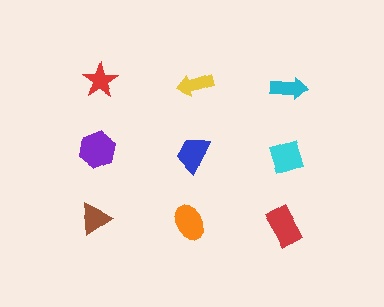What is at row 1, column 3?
A cyan arrow.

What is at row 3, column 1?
A brown triangle.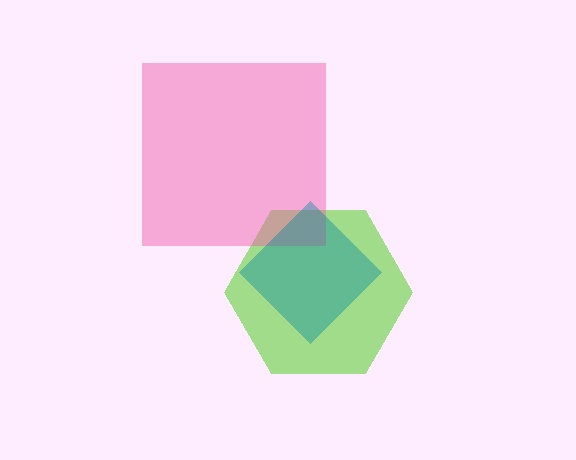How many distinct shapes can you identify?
There are 3 distinct shapes: a lime hexagon, a pink square, a teal diamond.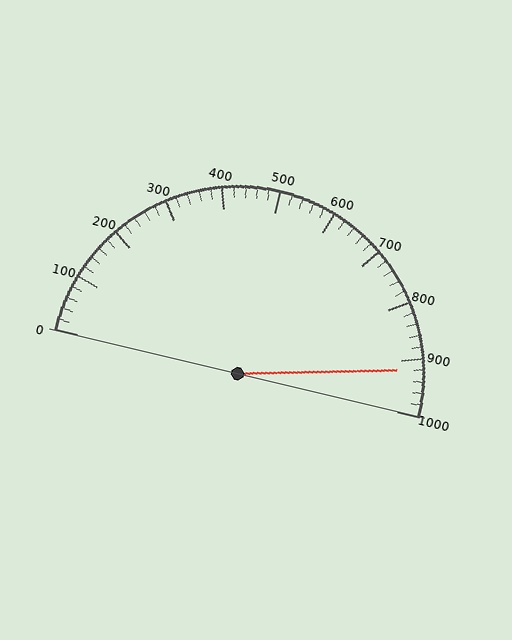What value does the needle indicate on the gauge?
The needle indicates approximately 920.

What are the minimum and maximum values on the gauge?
The gauge ranges from 0 to 1000.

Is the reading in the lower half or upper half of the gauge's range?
The reading is in the upper half of the range (0 to 1000).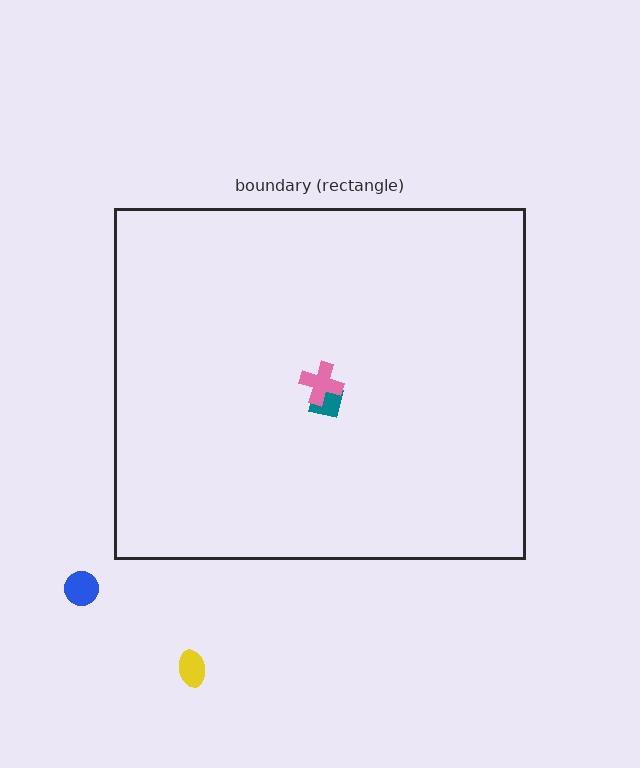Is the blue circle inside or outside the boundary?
Outside.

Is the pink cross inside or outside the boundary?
Inside.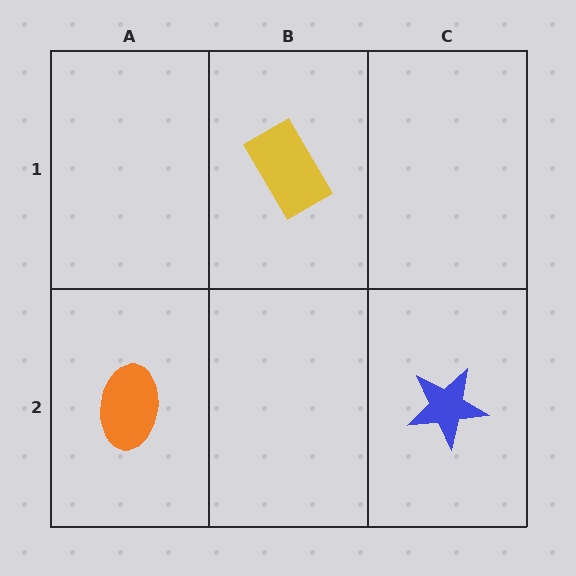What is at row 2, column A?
An orange ellipse.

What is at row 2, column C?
A blue star.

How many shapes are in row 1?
1 shape.